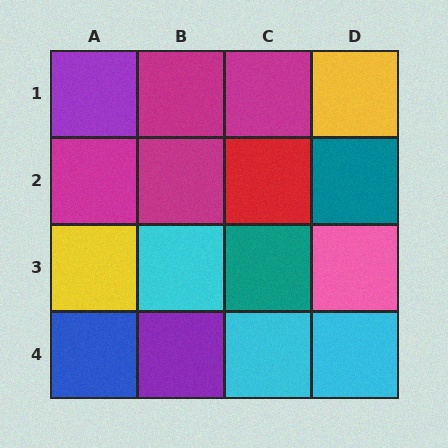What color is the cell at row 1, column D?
Yellow.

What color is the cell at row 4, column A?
Blue.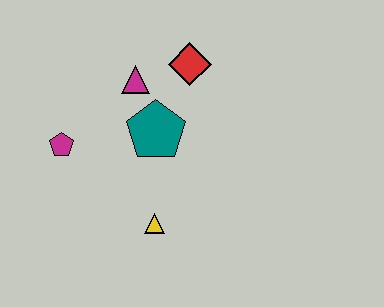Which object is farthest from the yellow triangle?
The red diamond is farthest from the yellow triangle.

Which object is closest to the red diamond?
The magenta triangle is closest to the red diamond.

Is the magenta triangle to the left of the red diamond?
Yes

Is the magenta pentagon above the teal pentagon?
No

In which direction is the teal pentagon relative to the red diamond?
The teal pentagon is below the red diamond.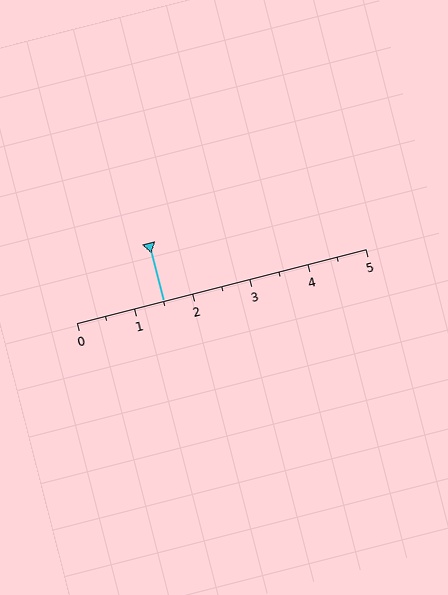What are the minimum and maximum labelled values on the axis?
The axis runs from 0 to 5.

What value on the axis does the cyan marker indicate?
The marker indicates approximately 1.5.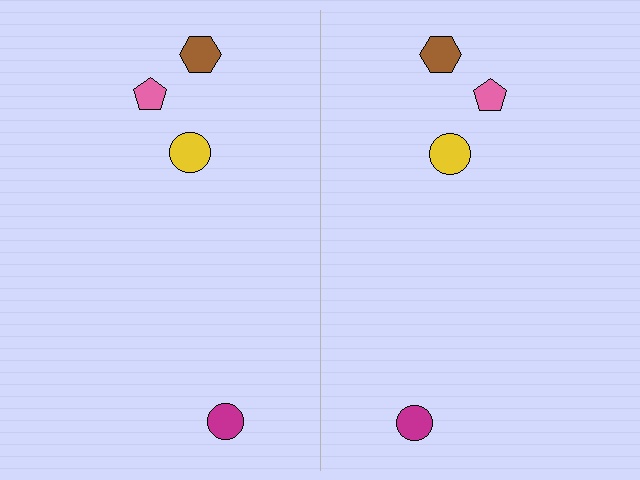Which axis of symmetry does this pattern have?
The pattern has a vertical axis of symmetry running through the center of the image.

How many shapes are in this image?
There are 8 shapes in this image.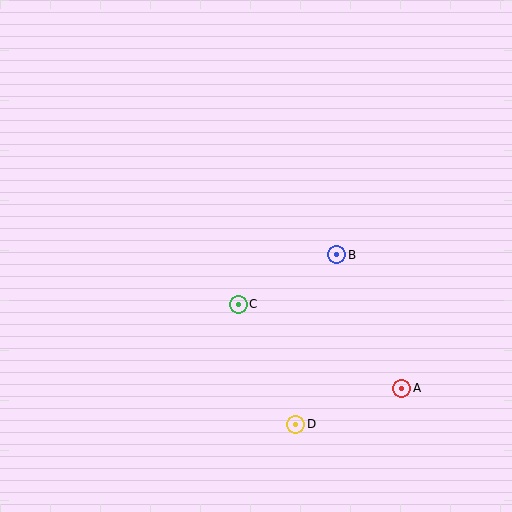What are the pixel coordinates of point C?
Point C is at (238, 304).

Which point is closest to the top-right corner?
Point B is closest to the top-right corner.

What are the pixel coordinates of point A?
Point A is at (402, 388).